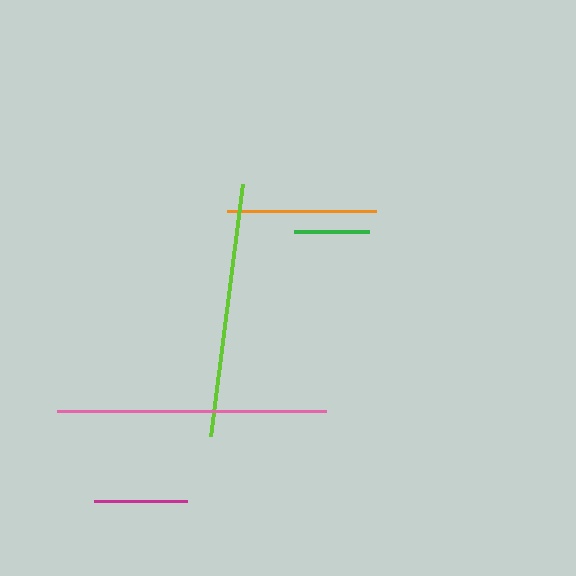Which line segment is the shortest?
The green line is the shortest at approximately 75 pixels.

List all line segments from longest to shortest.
From longest to shortest: pink, lime, orange, magenta, green.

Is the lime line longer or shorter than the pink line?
The pink line is longer than the lime line.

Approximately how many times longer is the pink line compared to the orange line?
The pink line is approximately 1.8 times the length of the orange line.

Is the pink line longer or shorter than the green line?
The pink line is longer than the green line.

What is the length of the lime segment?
The lime segment is approximately 254 pixels long.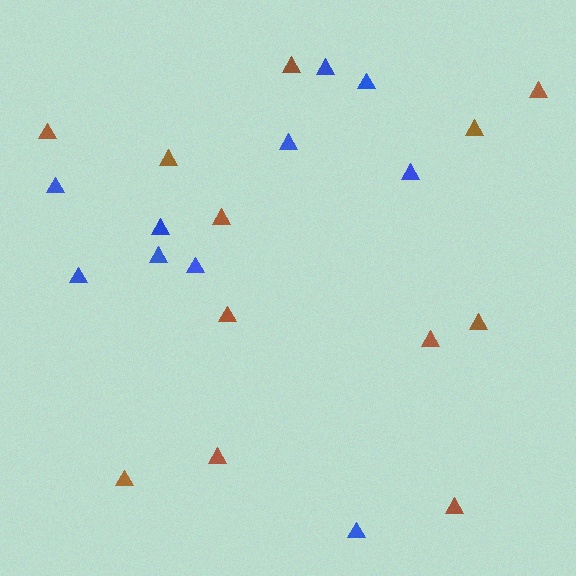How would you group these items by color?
There are 2 groups: one group of brown triangles (12) and one group of blue triangles (10).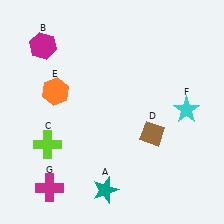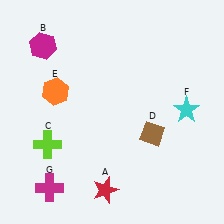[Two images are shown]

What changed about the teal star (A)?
In Image 1, A is teal. In Image 2, it changed to red.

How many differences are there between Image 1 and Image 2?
There is 1 difference between the two images.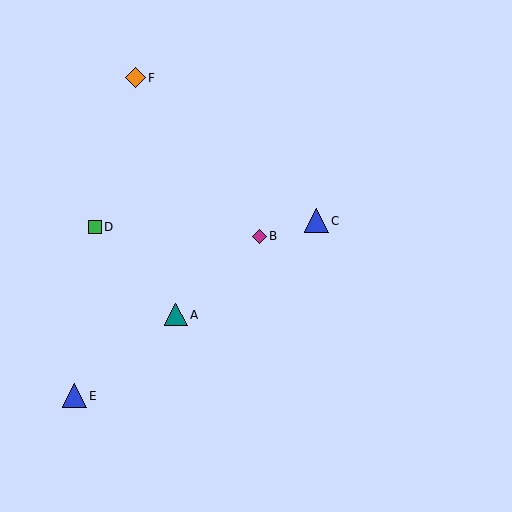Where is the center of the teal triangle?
The center of the teal triangle is at (176, 315).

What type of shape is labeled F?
Shape F is an orange diamond.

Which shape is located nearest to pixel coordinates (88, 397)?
The blue triangle (labeled E) at (74, 396) is nearest to that location.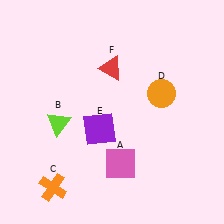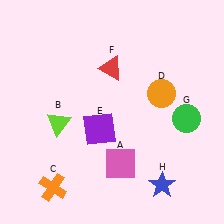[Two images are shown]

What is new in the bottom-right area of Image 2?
A blue star (H) was added in the bottom-right area of Image 2.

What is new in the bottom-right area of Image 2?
A green circle (G) was added in the bottom-right area of Image 2.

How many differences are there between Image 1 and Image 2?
There are 2 differences between the two images.